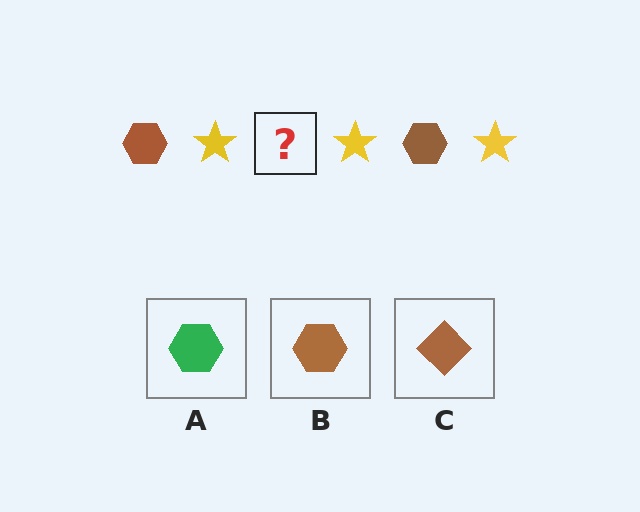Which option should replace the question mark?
Option B.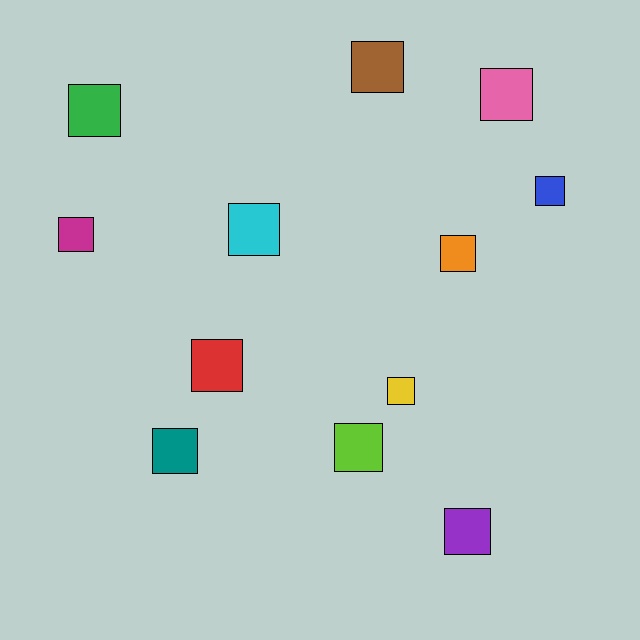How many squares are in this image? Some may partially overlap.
There are 12 squares.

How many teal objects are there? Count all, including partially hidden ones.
There is 1 teal object.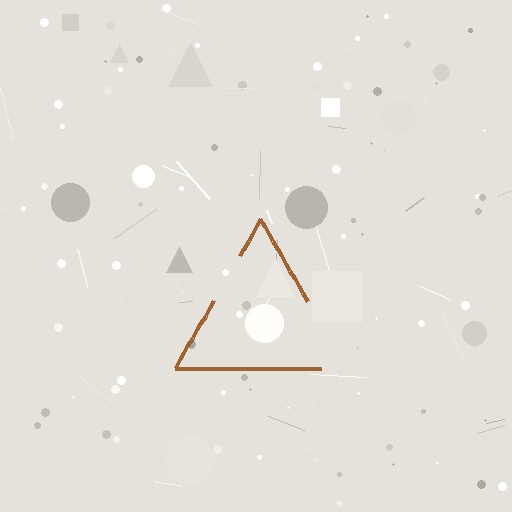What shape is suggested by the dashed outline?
The dashed outline suggests a triangle.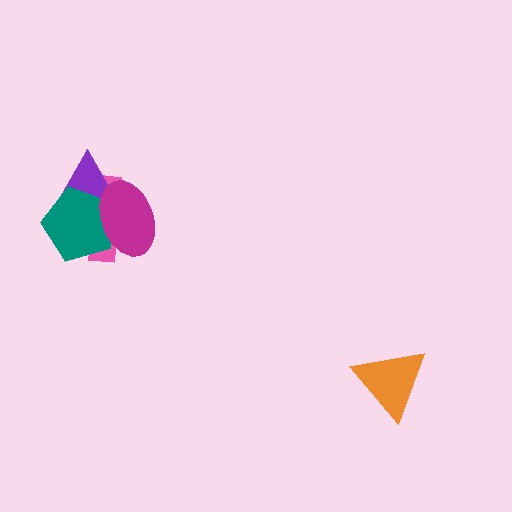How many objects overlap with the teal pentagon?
3 objects overlap with the teal pentagon.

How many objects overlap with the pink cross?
3 objects overlap with the pink cross.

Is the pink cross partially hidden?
Yes, it is partially covered by another shape.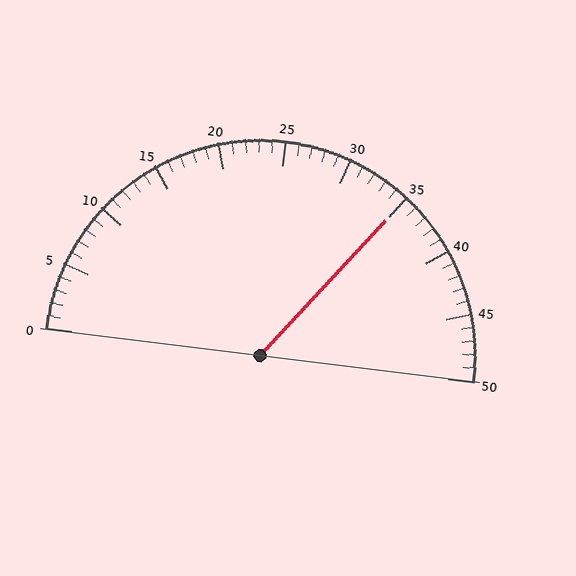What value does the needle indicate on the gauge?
The needle indicates approximately 35.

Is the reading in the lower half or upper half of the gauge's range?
The reading is in the upper half of the range (0 to 50).